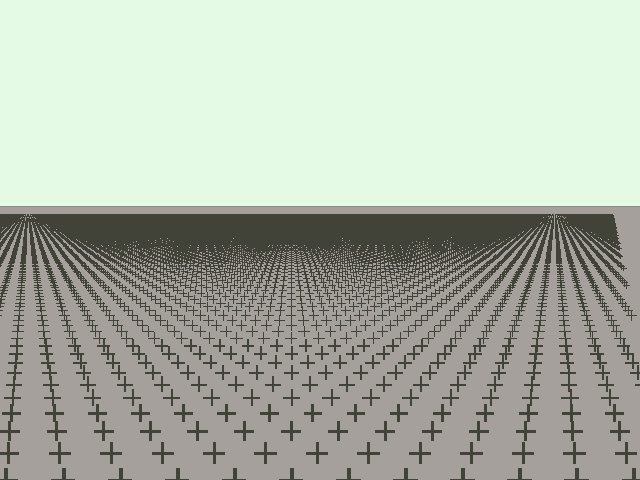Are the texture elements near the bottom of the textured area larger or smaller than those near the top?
Larger. Near the bottom, elements are closer to the viewer and appear at a bigger on-screen size.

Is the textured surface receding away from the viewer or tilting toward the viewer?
The surface is receding away from the viewer. Texture elements get smaller and denser toward the top.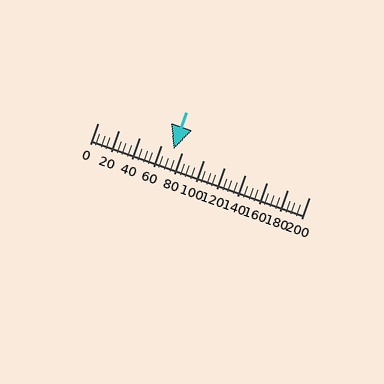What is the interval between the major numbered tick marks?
The major tick marks are spaced 20 units apart.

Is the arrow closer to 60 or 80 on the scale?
The arrow is closer to 80.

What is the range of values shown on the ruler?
The ruler shows values from 0 to 200.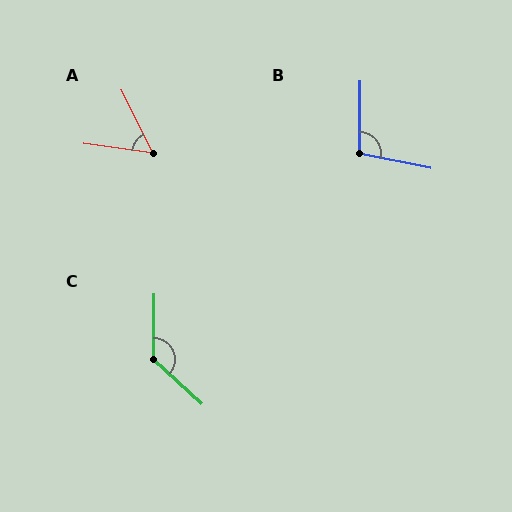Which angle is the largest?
C, at approximately 132 degrees.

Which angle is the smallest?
A, at approximately 56 degrees.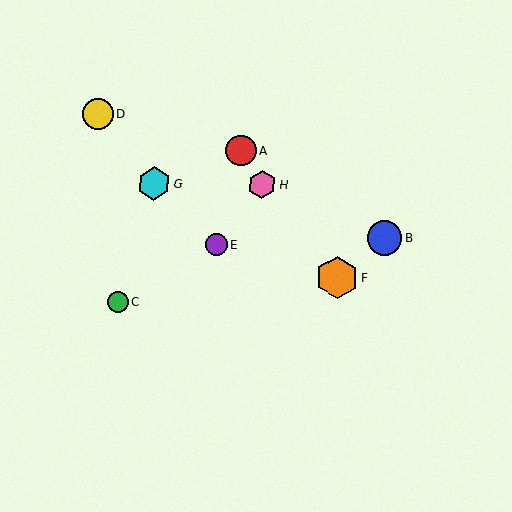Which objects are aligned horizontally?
Objects G, H are aligned horizontally.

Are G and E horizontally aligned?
No, G is at y≈184 and E is at y≈244.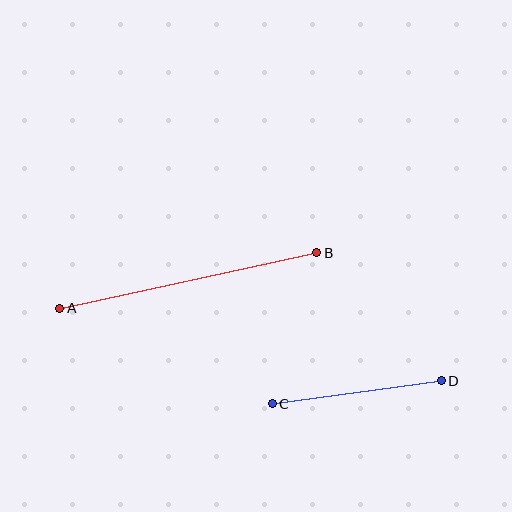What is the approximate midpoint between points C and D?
The midpoint is at approximately (357, 392) pixels.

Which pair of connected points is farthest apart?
Points A and B are farthest apart.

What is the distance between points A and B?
The distance is approximately 263 pixels.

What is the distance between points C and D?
The distance is approximately 170 pixels.